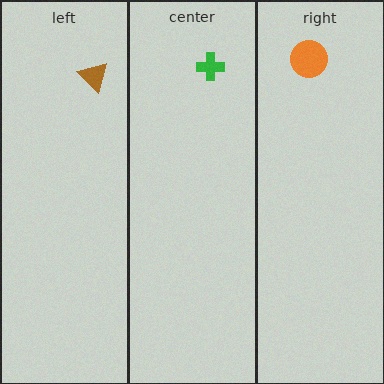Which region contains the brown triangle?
The left region.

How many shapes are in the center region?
1.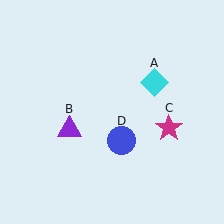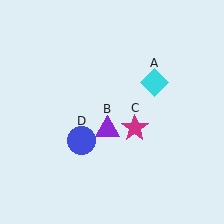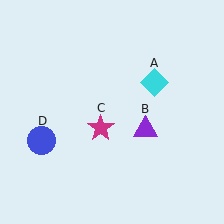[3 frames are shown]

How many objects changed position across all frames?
3 objects changed position: purple triangle (object B), magenta star (object C), blue circle (object D).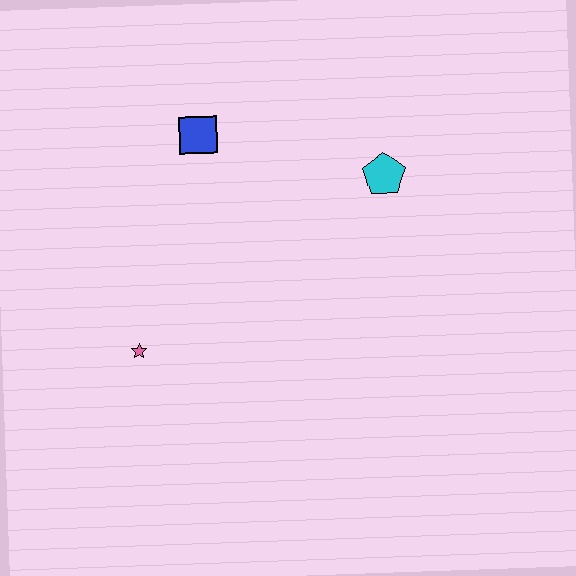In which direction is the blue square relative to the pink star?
The blue square is above the pink star.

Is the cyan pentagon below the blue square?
Yes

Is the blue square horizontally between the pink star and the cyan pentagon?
Yes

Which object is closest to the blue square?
The cyan pentagon is closest to the blue square.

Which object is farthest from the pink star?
The cyan pentagon is farthest from the pink star.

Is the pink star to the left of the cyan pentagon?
Yes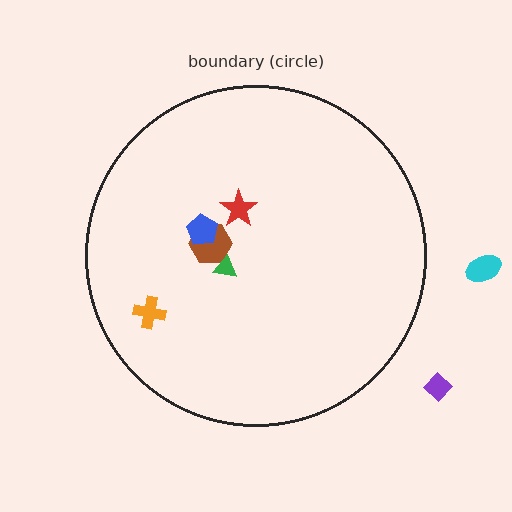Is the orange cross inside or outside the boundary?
Inside.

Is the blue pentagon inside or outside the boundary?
Inside.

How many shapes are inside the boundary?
5 inside, 2 outside.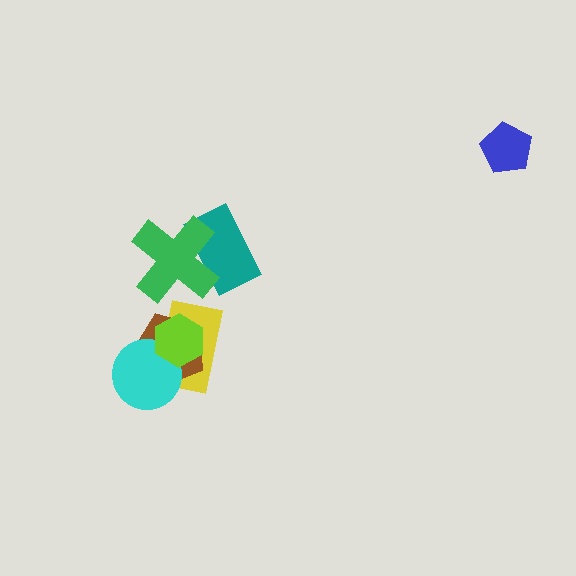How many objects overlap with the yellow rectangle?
3 objects overlap with the yellow rectangle.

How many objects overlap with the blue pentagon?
0 objects overlap with the blue pentagon.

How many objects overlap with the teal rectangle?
1 object overlaps with the teal rectangle.